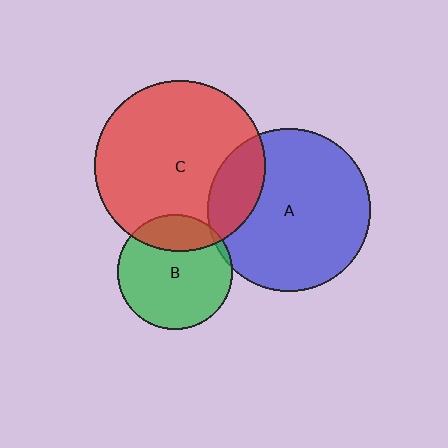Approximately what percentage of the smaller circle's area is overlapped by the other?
Approximately 20%.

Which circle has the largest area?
Circle C (red).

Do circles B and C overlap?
Yes.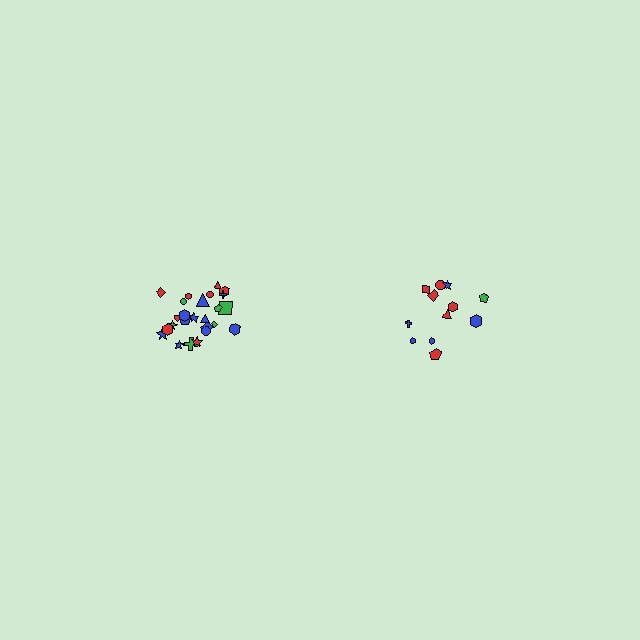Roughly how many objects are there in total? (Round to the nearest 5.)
Roughly 35 objects in total.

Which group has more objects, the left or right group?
The left group.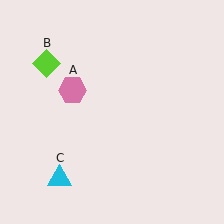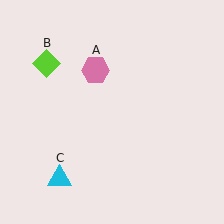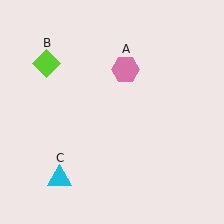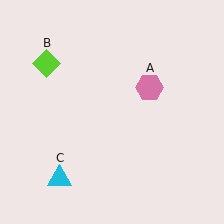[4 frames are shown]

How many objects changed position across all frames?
1 object changed position: pink hexagon (object A).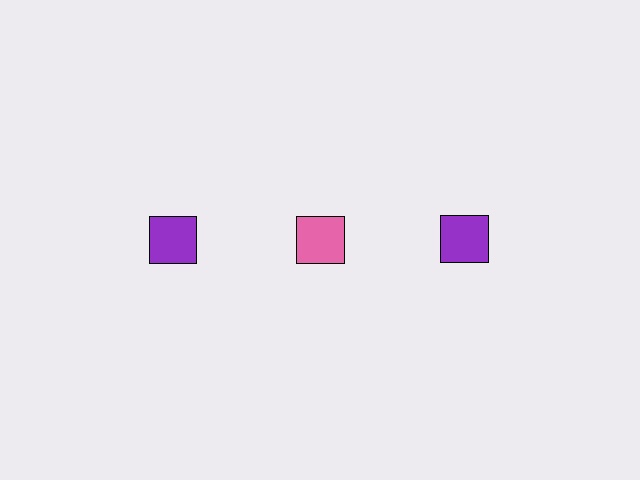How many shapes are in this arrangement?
There are 3 shapes arranged in a grid pattern.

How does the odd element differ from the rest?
It has a different color: pink instead of purple.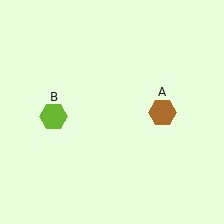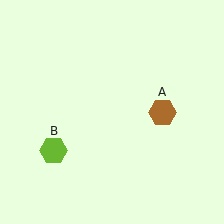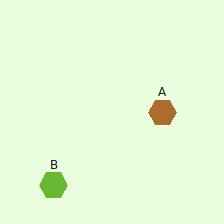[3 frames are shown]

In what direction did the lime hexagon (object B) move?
The lime hexagon (object B) moved down.